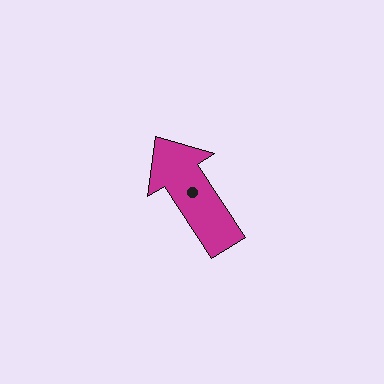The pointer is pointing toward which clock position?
Roughly 11 o'clock.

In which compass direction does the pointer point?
Northwest.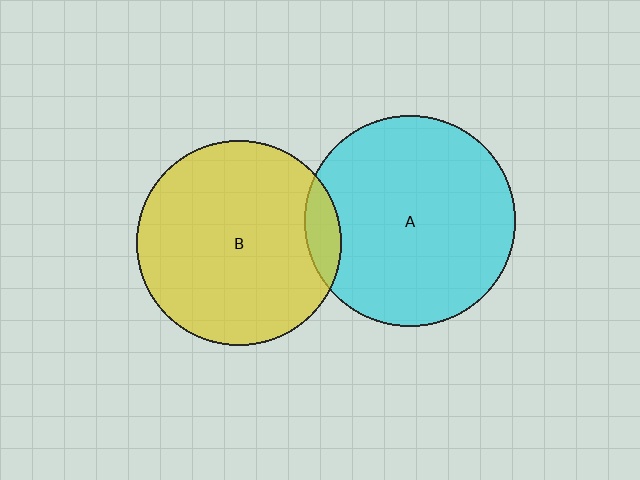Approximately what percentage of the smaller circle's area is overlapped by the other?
Approximately 10%.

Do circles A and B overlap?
Yes.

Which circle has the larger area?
Circle A (cyan).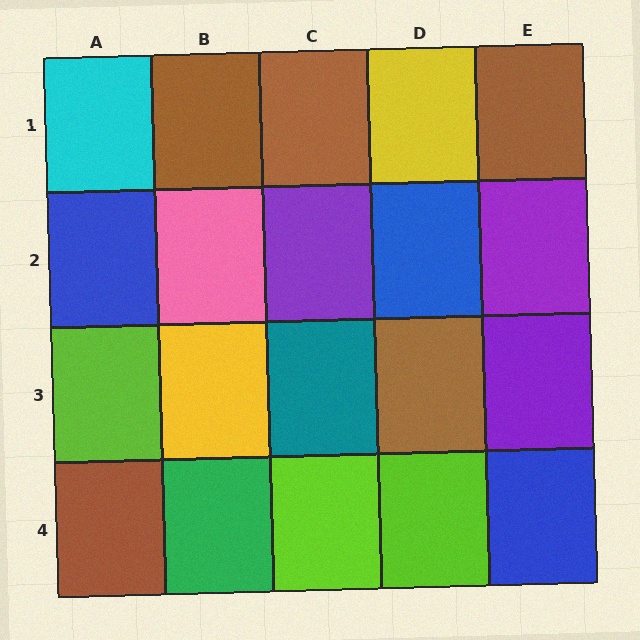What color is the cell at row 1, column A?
Cyan.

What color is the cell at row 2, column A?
Blue.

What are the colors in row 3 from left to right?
Lime, yellow, teal, brown, purple.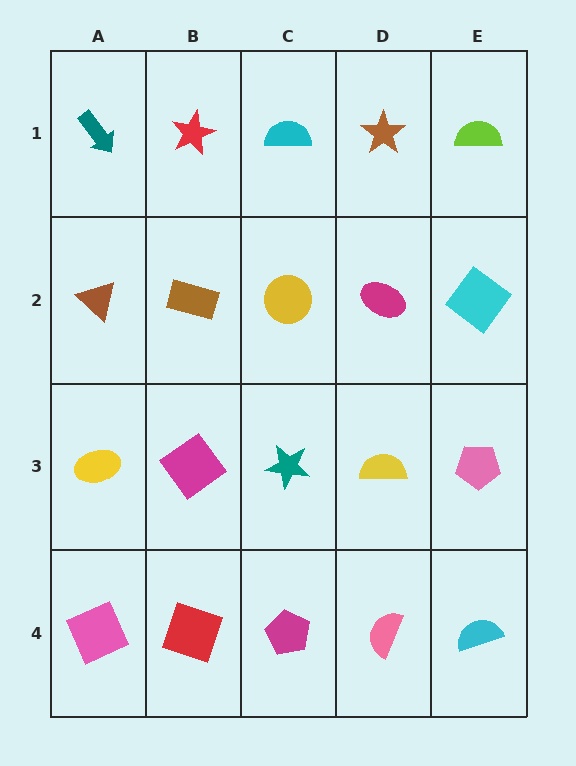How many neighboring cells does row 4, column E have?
2.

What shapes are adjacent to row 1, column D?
A magenta ellipse (row 2, column D), a cyan semicircle (row 1, column C), a lime semicircle (row 1, column E).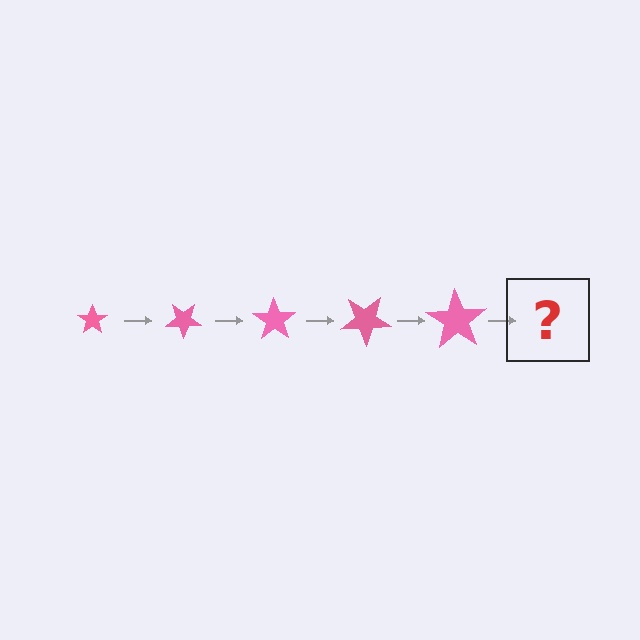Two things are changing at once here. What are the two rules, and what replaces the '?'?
The two rules are that the star grows larger each step and it rotates 35 degrees each step. The '?' should be a star, larger than the previous one and rotated 175 degrees from the start.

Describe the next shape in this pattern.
It should be a star, larger than the previous one and rotated 175 degrees from the start.